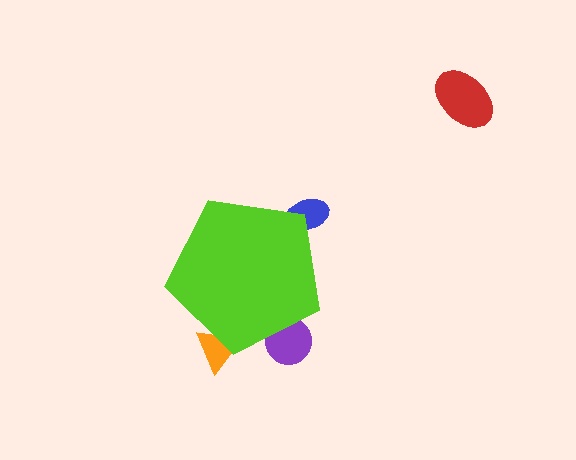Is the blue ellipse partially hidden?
Yes, the blue ellipse is partially hidden behind the lime pentagon.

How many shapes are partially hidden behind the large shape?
3 shapes are partially hidden.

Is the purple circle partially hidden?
Yes, the purple circle is partially hidden behind the lime pentagon.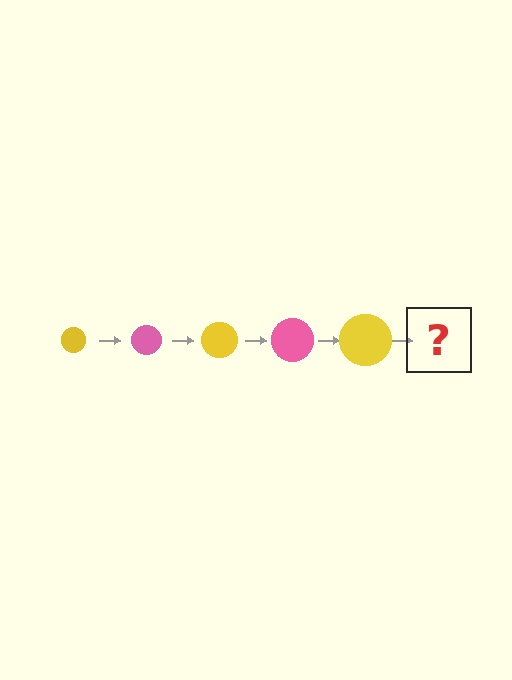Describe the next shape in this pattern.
It should be a pink circle, larger than the previous one.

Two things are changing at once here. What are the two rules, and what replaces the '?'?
The two rules are that the circle grows larger each step and the color cycles through yellow and pink. The '?' should be a pink circle, larger than the previous one.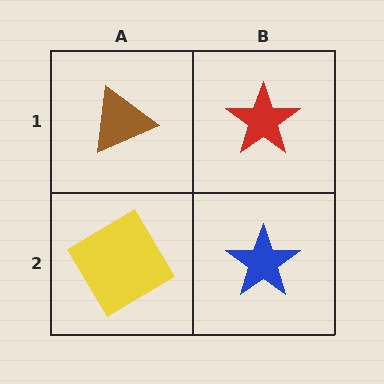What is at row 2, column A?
A yellow diamond.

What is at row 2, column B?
A blue star.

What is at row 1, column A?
A brown triangle.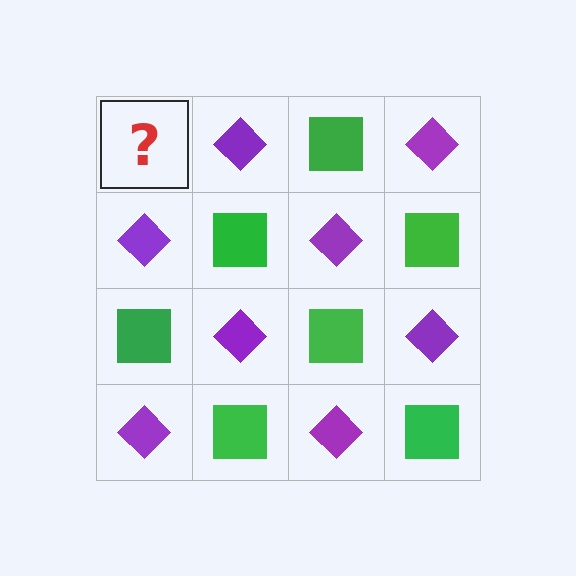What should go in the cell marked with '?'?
The missing cell should contain a green square.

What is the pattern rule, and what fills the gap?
The rule is that it alternates green square and purple diamond in a checkerboard pattern. The gap should be filled with a green square.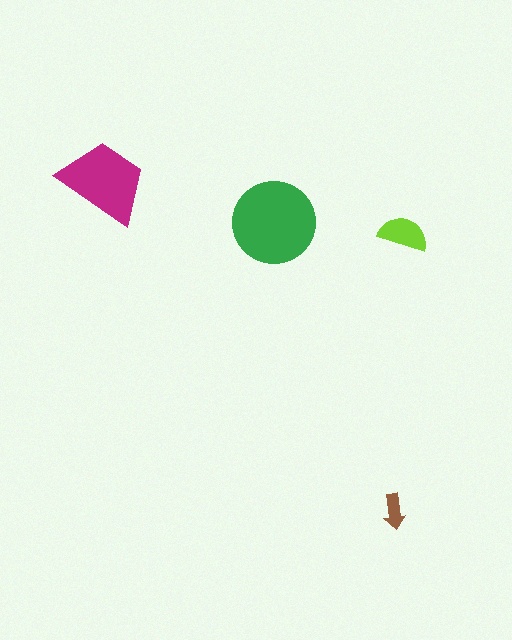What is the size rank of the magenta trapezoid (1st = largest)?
2nd.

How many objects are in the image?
There are 4 objects in the image.